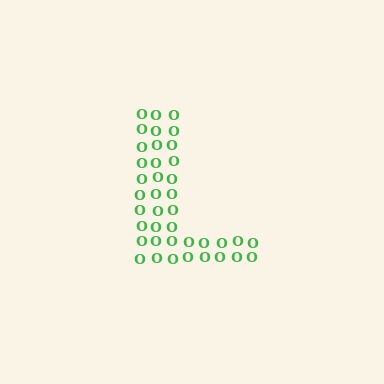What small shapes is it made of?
It is made of small letter O's.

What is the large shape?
The large shape is the letter L.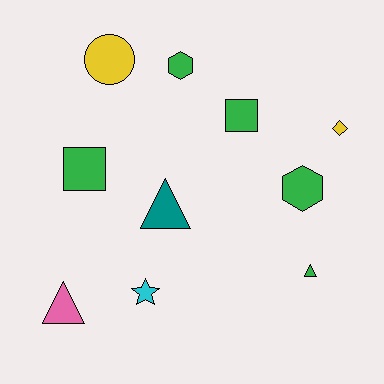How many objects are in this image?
There are 10 objects.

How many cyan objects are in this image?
There is 1 cyan object.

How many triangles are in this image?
There are 3 triangles.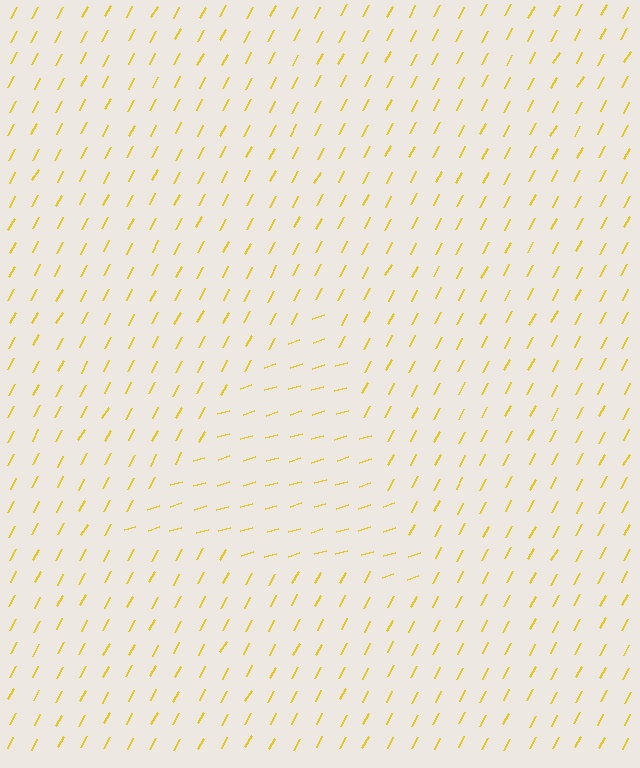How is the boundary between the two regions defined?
The boundary is defined purely by a change in line orientation (approximately 45 degrees difference). All lines are the same color and thickness.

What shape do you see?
I see a triangle.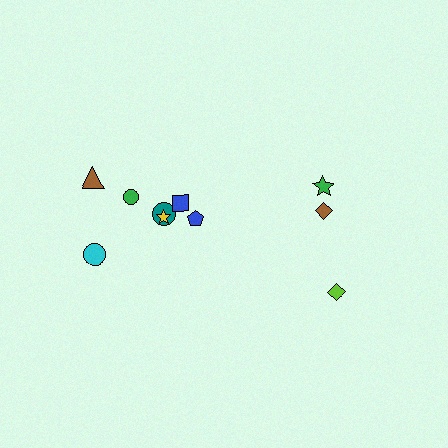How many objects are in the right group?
There are 3 objects.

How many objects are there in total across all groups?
There are 10 objects.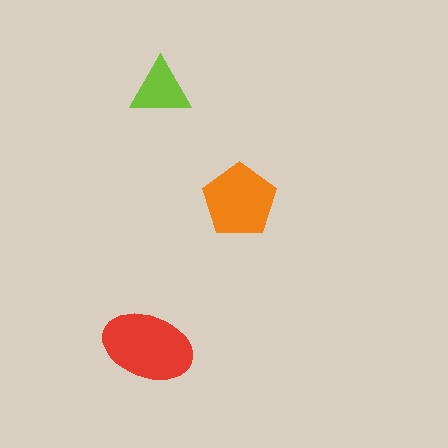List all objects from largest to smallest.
The red ellipse, the orange pentagon, the lime triangle.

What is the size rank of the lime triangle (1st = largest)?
3rd.